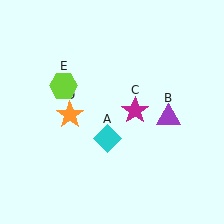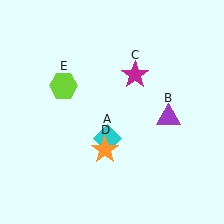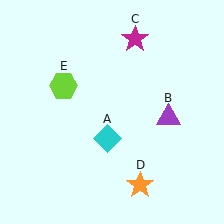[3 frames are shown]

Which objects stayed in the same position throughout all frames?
Cyan diamond (object A) and purple triangle (object B) and lime hexagon (object E) remained stationary.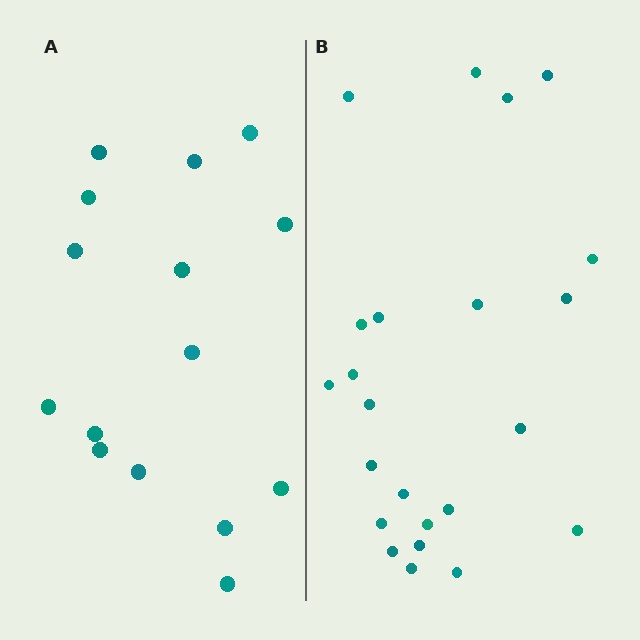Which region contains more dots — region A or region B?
Region B (the right region) has more dots.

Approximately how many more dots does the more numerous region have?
Region B has roughly 8 or so more dots than region A.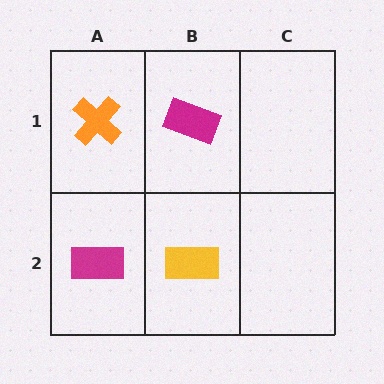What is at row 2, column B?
A yellow rectangle.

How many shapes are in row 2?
2 shapes.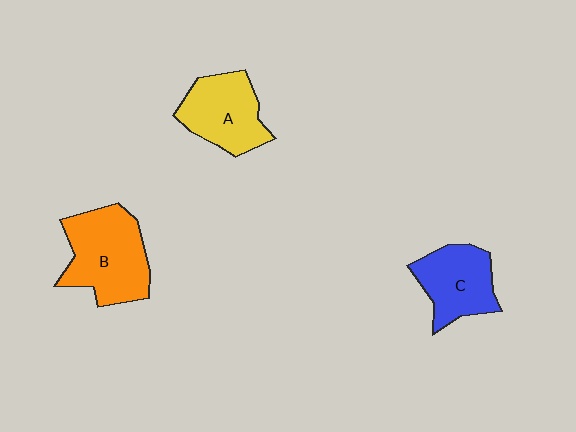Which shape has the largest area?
Shape B (orange).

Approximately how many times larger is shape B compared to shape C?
Approximately 1.4 times.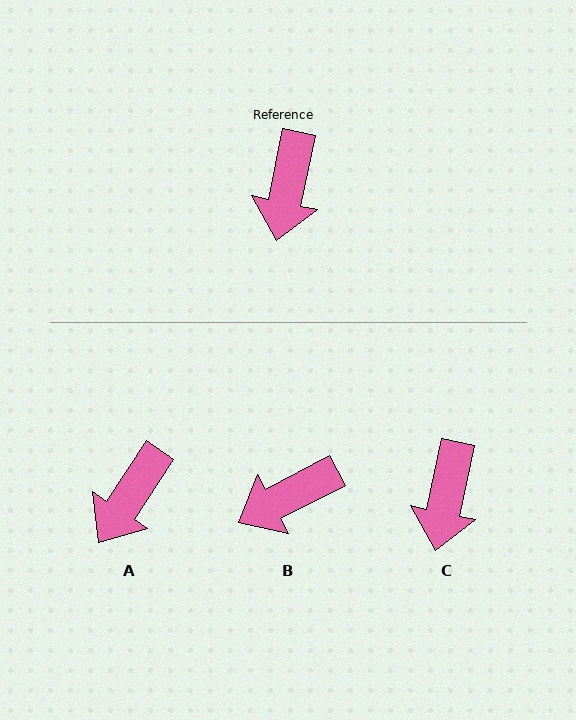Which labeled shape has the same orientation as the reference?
C.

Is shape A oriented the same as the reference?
No, it is off by about 22 degrees.